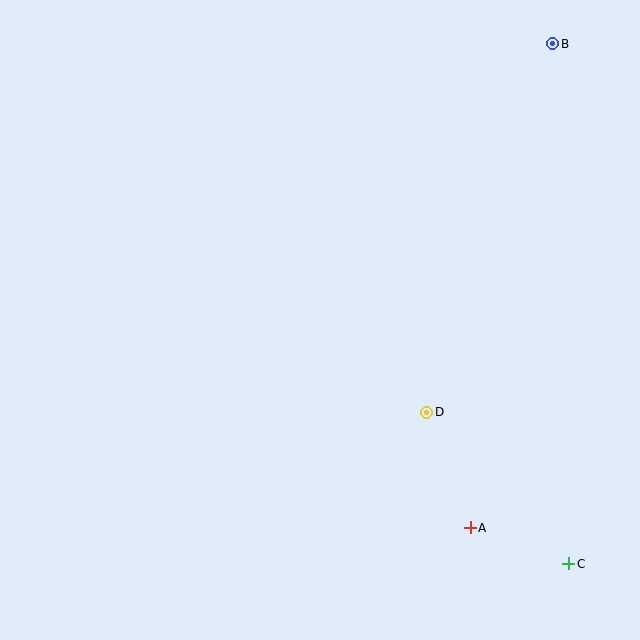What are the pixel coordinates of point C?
Point C is at (569, 564).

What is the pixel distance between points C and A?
The distance between C and A is 105 pixels.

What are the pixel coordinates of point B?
Point B is at (553, 44).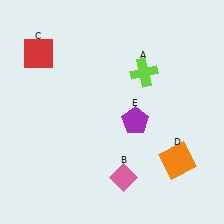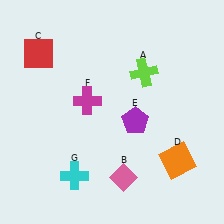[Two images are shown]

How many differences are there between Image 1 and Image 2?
There are 2 differences between the two images.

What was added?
A magenta cross (F), a cyan cross (G) were added in Image 2.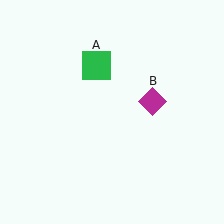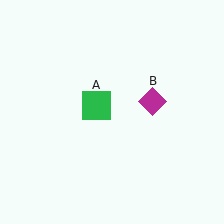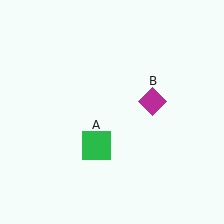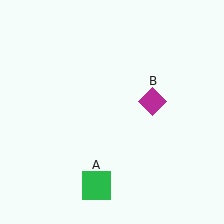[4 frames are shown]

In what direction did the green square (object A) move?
The green square (object A) moved down.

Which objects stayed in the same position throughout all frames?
Magenta diamond (object B) remained stationary.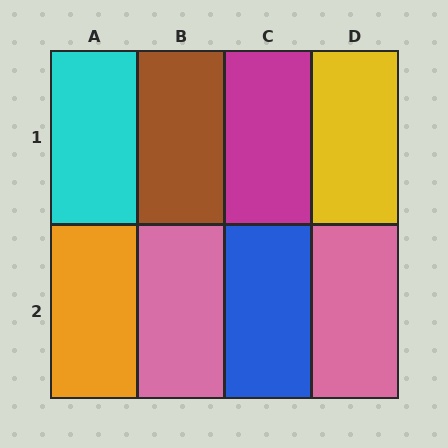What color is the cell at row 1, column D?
Yellow.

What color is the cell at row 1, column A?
Cyan.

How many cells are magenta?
1 cell is magenta.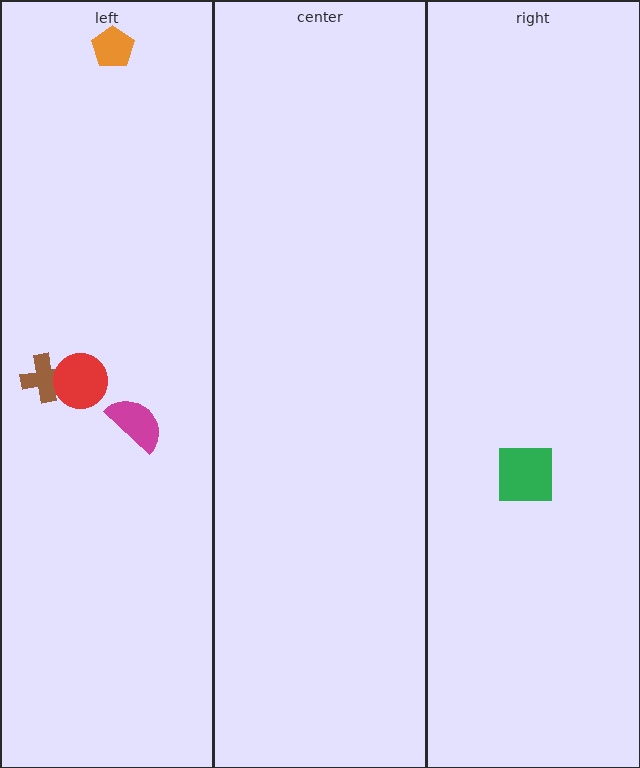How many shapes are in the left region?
4.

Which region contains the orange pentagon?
The left region.